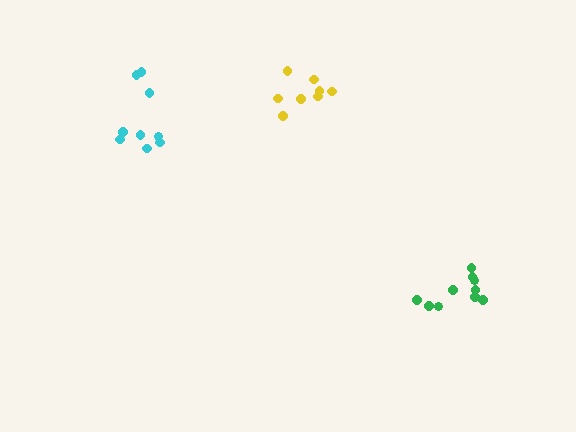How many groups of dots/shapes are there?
There are 3 groups.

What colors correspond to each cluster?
The clusters are colored: green, yellow, cyan.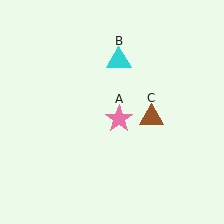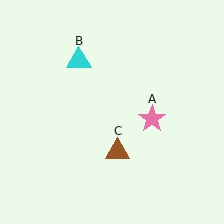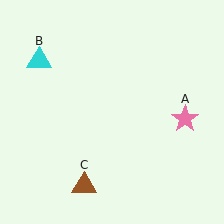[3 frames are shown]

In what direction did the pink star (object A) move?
The pink star (object A) moved right.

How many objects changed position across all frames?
3 objects changed position: pink star (object A), cyan triangle (object B), brown triangle (object C).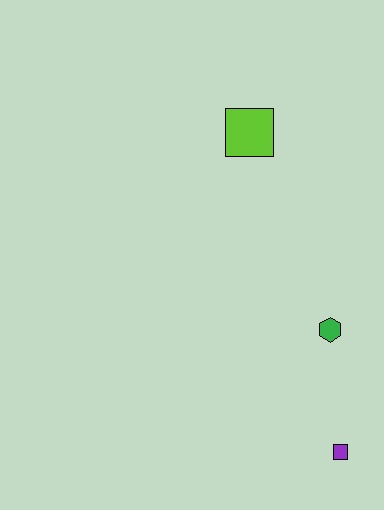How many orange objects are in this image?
There are no orange objects.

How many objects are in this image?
There are 3 objects.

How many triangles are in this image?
There are no triangles.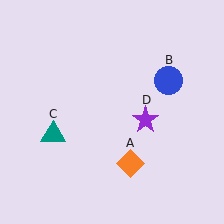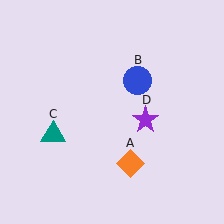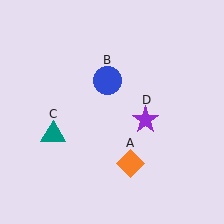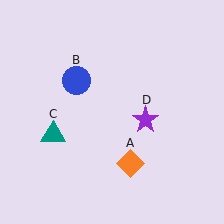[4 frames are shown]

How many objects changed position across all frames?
1 object changed position: blue circle (object B).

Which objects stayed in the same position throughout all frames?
Orange diamond (object A) and teal triangle (object C) and purple star (object D) remained stationary.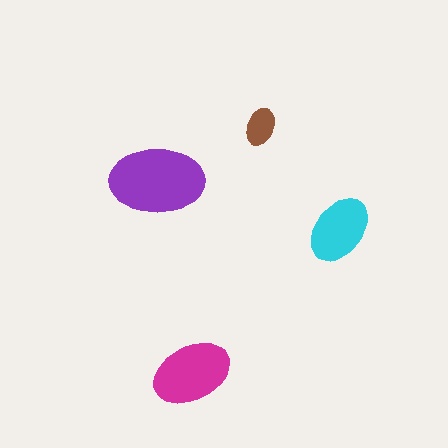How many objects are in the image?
There are 4 objects in the image.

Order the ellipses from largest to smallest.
the purple one, the magenta one, the cyan one, the brown one.